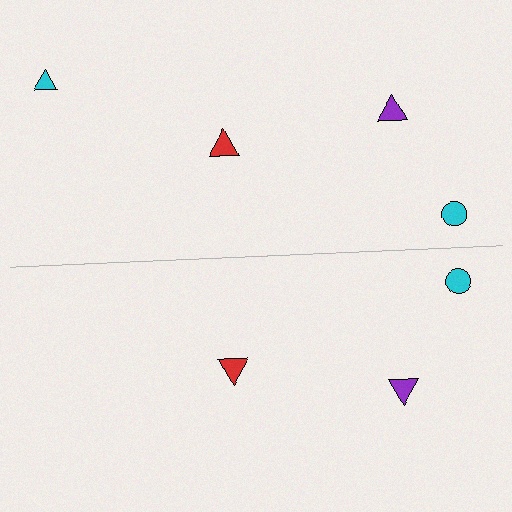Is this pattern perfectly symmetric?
No, the pattern is not perfectly symmetric. A cyan triangle is missing from the bottom side.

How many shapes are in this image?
There are 7 shapes in this image.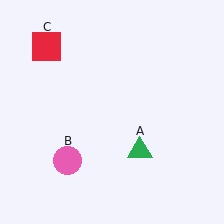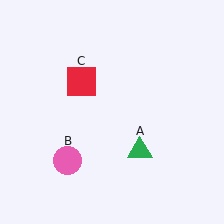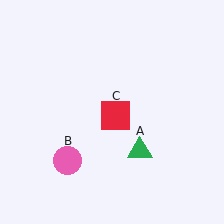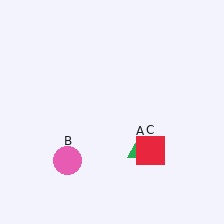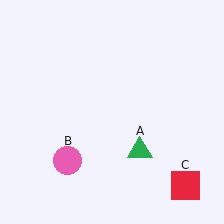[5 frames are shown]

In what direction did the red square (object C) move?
The red square (object C) moved down and to the right.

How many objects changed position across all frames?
1 object changed position: red square (object C).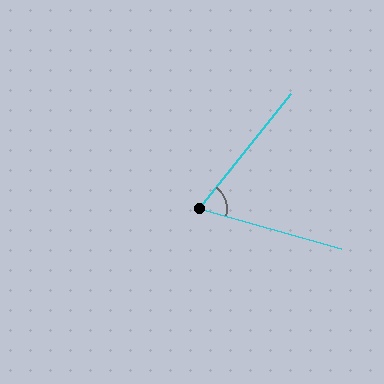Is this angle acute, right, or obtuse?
It is acute.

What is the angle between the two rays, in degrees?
Approximately 67 degrees.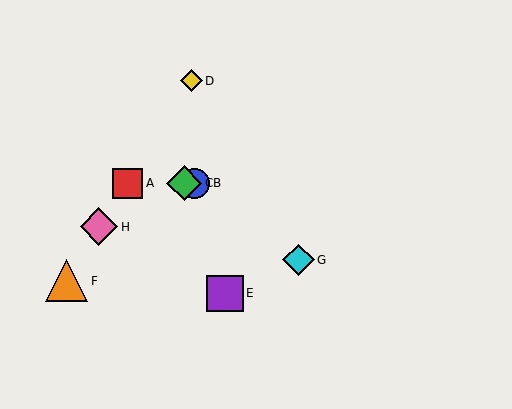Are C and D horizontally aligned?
No, C is at y≈183 and D is at y≈81.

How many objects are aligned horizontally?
3 objects (A, B, C) are aligned horizontally.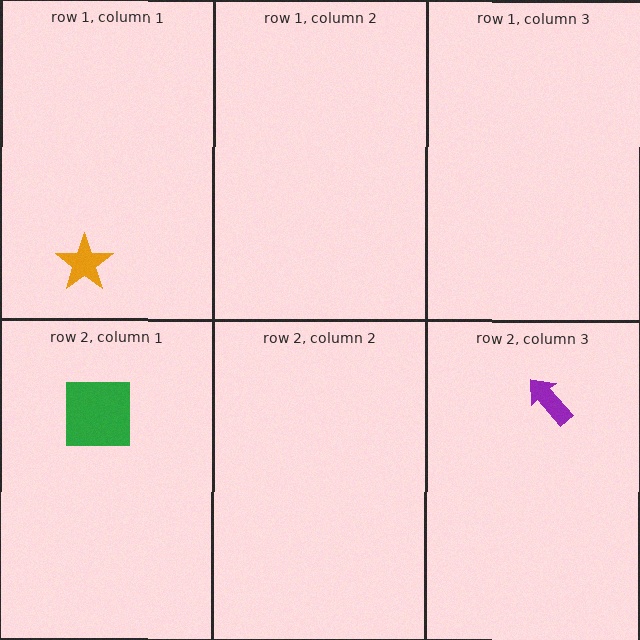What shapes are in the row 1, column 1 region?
The orange star.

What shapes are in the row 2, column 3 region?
The purple arrow.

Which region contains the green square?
The row 2, column 1 region.